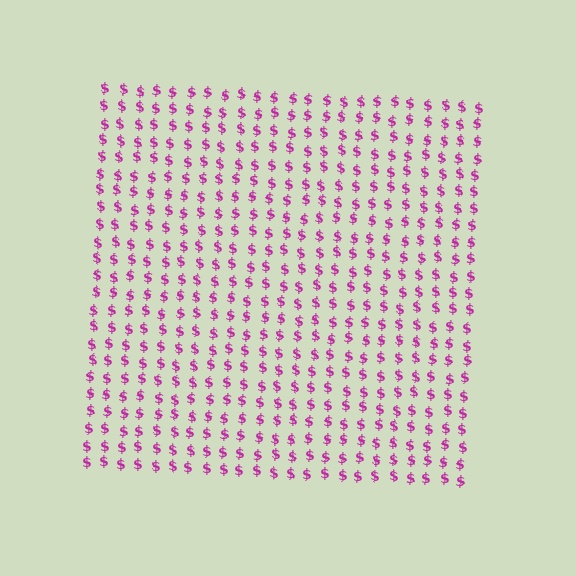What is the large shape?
The large shape is a square.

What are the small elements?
The small elements are dollar signs.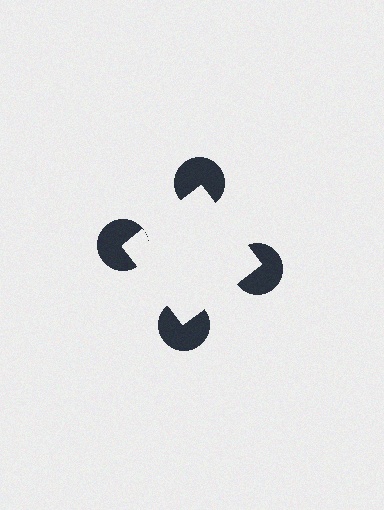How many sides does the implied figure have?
4 sides.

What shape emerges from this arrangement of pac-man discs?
An illusory square — its edges are inferred from the aligned wedge cuts in the pac-man discs, not physically drawn.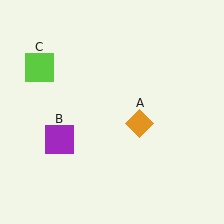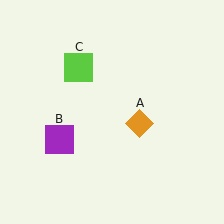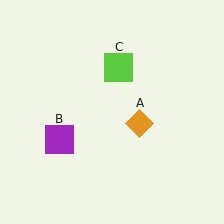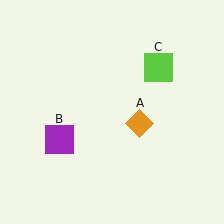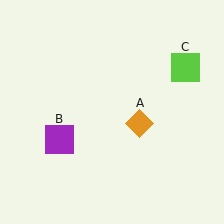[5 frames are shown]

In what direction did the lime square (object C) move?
The lime square (object C) moved right.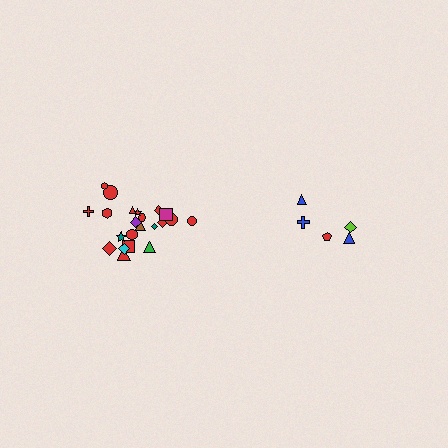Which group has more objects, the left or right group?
The left group.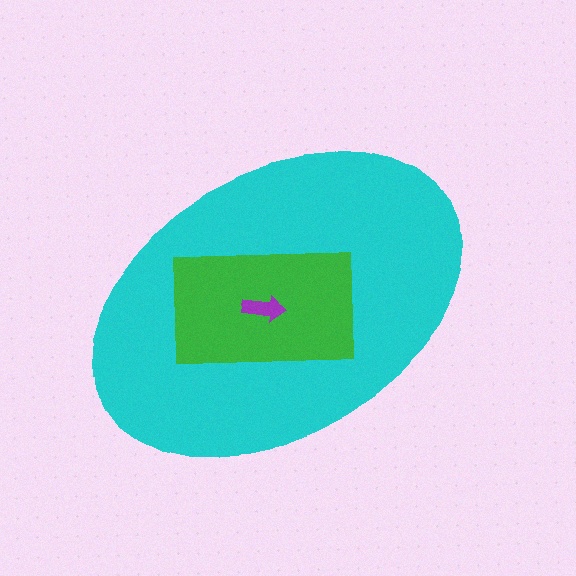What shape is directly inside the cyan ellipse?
The green rectangle.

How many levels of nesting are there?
3.